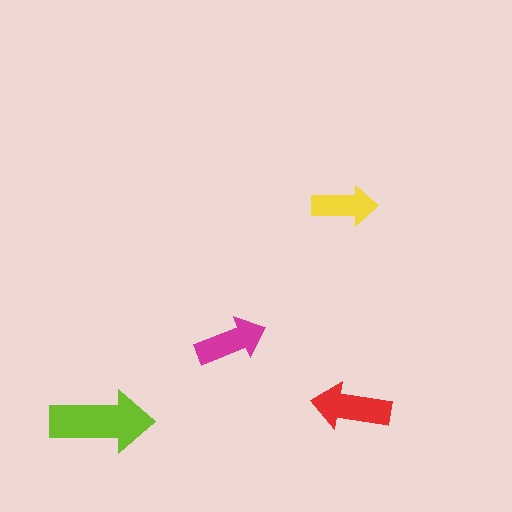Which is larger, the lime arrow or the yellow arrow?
The lime one.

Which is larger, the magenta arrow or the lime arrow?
The lime one.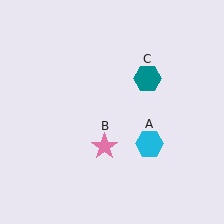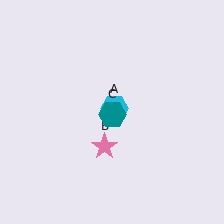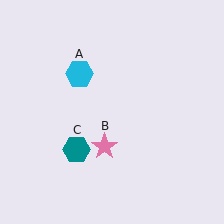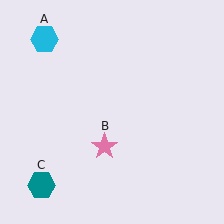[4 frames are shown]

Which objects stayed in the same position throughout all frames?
Pink star (object B) remained stationary.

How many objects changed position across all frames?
2 objects changed position: cyan hexagon (object A), teal hexagon (object C).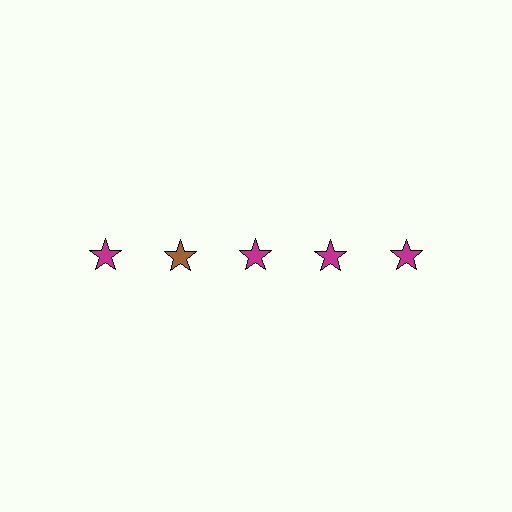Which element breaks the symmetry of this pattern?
The brown star in the top row, second from left column breaks the symmetry. All other shapes are magenta stars.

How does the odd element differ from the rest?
It has a different color: brown instead of magenta.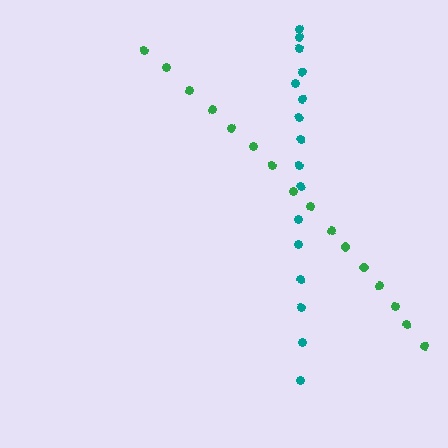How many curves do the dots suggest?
There are 2 distinct paths.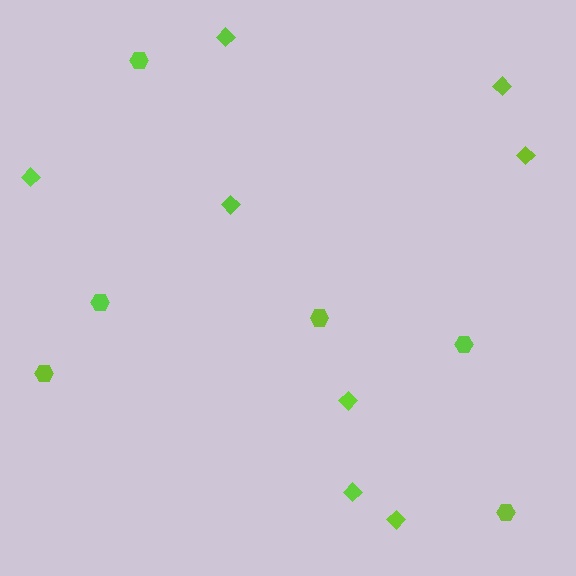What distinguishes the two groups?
There are 2 groups: one group of hexagons (6) and one group of diamonds (8).